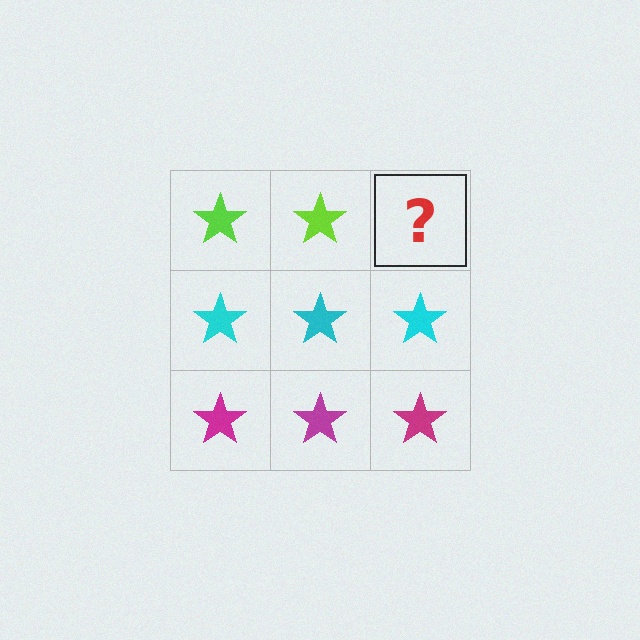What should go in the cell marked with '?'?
The missing cell should contain a lime star.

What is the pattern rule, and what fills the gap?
The rule is that each row has a consistent color. The gap should be filled with a lime star.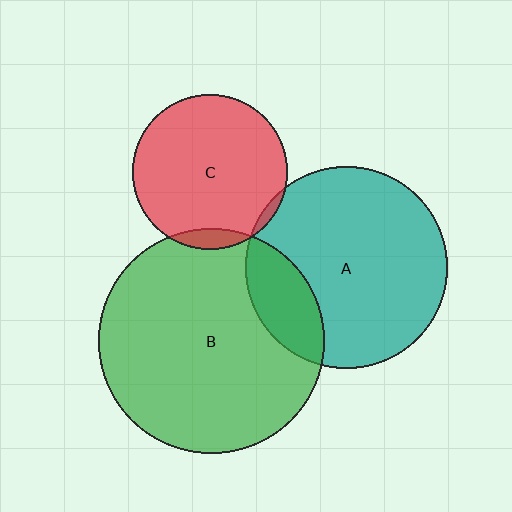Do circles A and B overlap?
Yes.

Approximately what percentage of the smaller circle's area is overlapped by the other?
Approximately 20%.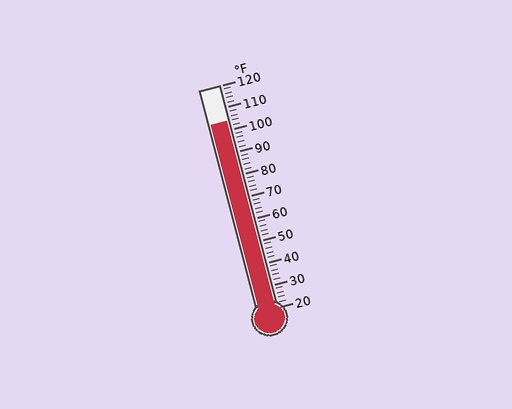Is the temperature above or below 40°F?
The temperature is above 40°F.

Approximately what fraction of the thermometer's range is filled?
The thermometer is filled to approximately 85% of its range.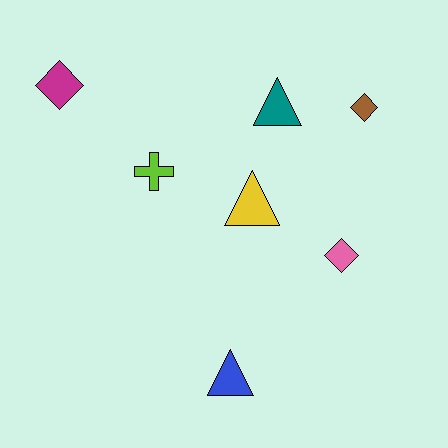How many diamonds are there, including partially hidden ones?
There are 3 diamonds.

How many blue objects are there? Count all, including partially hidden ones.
There is 1 blue object.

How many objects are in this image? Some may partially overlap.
There are 7 objects.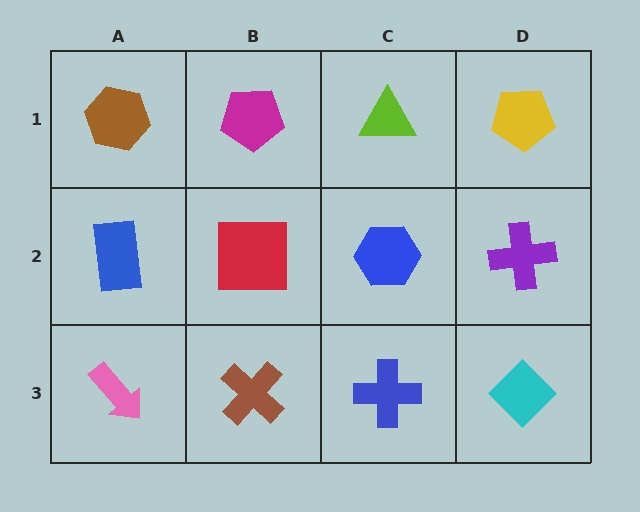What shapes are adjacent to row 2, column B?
A magenta pentagon (row 1, column B), a brown cross (row 3, column B), a blue rectangle (row 2, column A), a blue hexagon (row 2, column C).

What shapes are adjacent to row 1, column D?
A purple cross (row 2, column D), a lime triangle (row 1, column C).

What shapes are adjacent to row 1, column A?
A blue rectangle (row 2, column A), a magenta pentagon (row 1, column B).